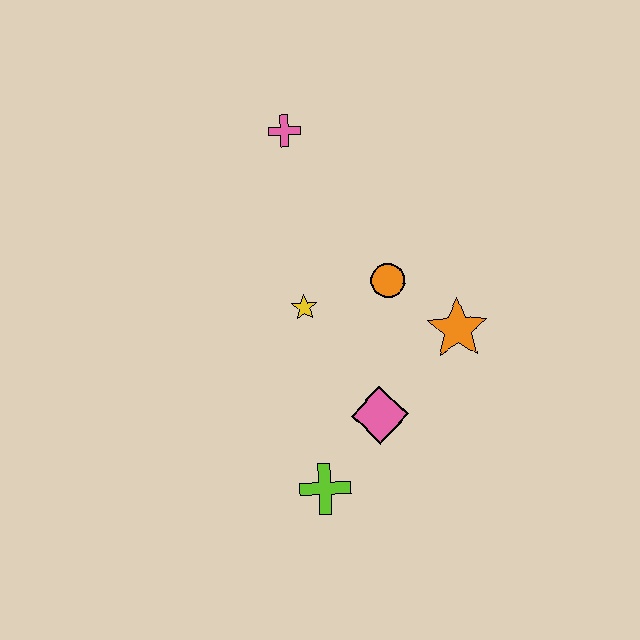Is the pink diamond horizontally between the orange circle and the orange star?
No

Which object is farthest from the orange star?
The pink cross is farthest from the orange star.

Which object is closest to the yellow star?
The orange circle is closest to the yellow star.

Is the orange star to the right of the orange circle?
Yes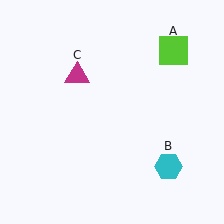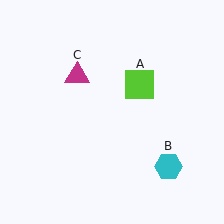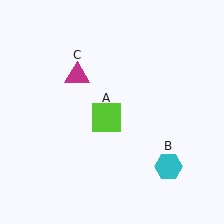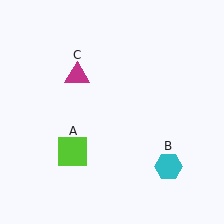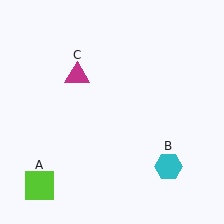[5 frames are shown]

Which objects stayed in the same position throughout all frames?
Cyan hexagon (object B) and magenta triangle (object C) remained stationary.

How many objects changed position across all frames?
1 object changed position: lime square (object A).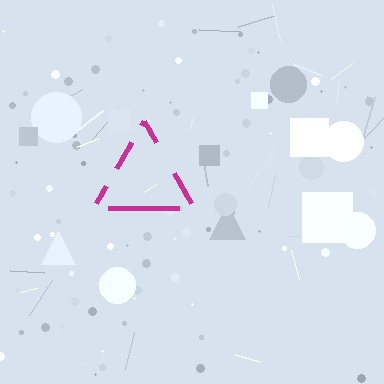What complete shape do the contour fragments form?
The contour fragments form a triangle.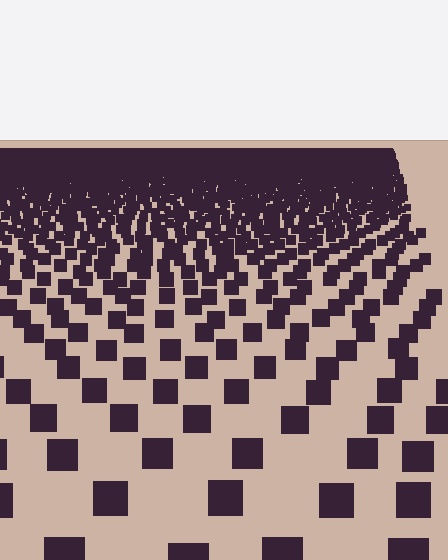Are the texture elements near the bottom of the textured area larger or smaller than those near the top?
Larger. Near the bottom, elements are closer to the viewer and appear at a bigger on-screen size.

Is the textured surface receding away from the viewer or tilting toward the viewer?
The surface is receding away from the viewer. Texture elements get smaller and denser toward the top.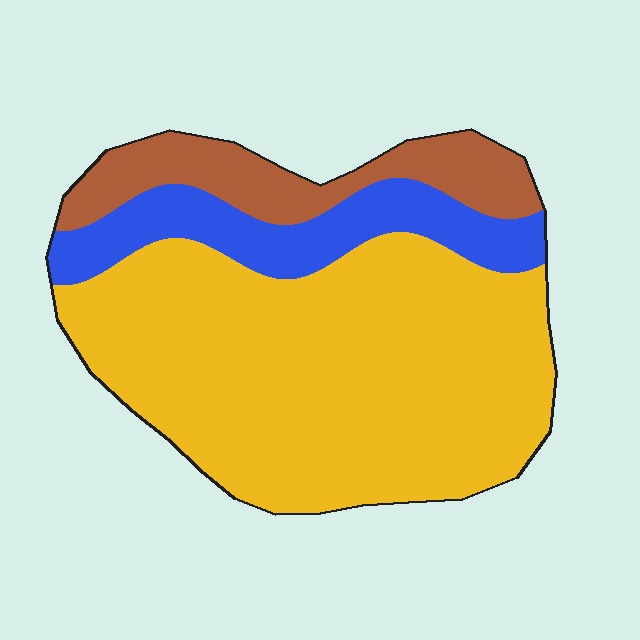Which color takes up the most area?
Yellow, at roughly 65%.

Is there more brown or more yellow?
Yellow.